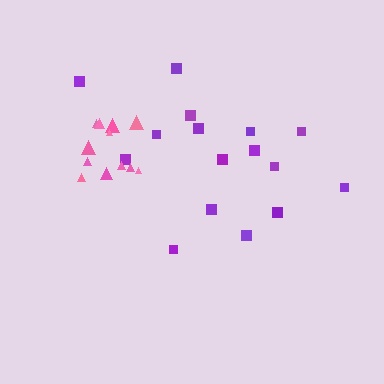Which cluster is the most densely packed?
Pink.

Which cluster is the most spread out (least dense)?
Purple.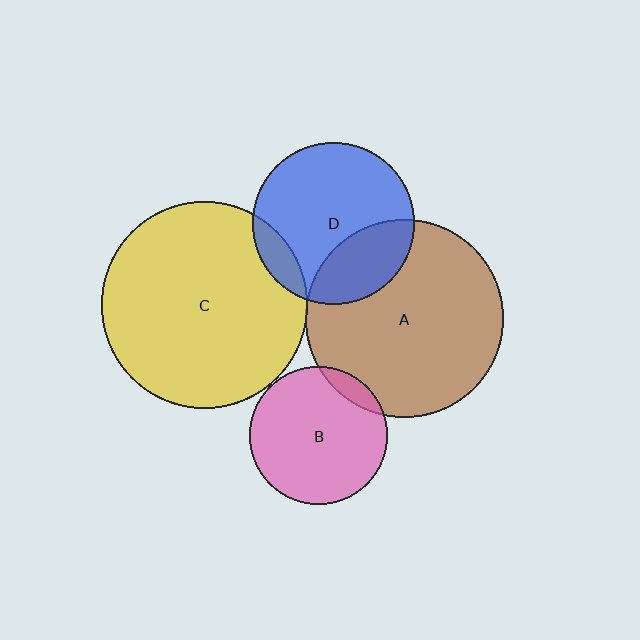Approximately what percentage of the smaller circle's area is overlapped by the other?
Approximately 10%.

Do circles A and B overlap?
Yes.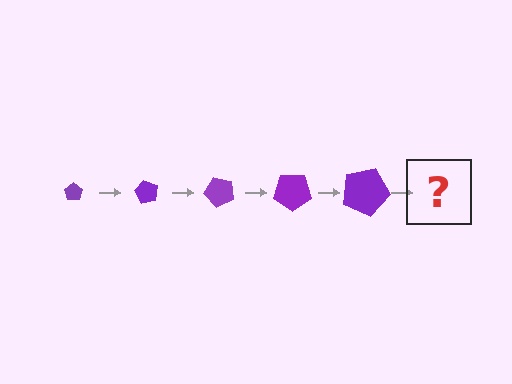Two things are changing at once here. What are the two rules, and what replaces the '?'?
The two rules are that the pentagon grows larger each step and it rotates 60 degrees each step. The '?' should be a pentagon, larger than the previous one and rotated 300 degrees from the start.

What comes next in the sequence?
The next element should be a pentagon, larger than the previous one and rotated 300 degrees from the start.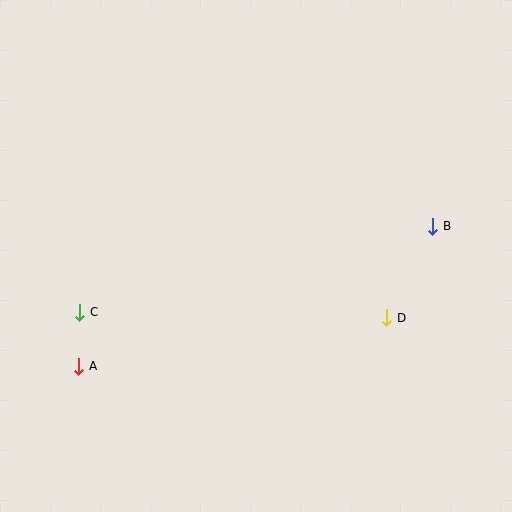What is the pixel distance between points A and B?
The distance between A and B is 381 pixels.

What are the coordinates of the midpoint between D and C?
The midpoint between D and C is at (233, 315).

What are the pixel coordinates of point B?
Point B is at (433, 226).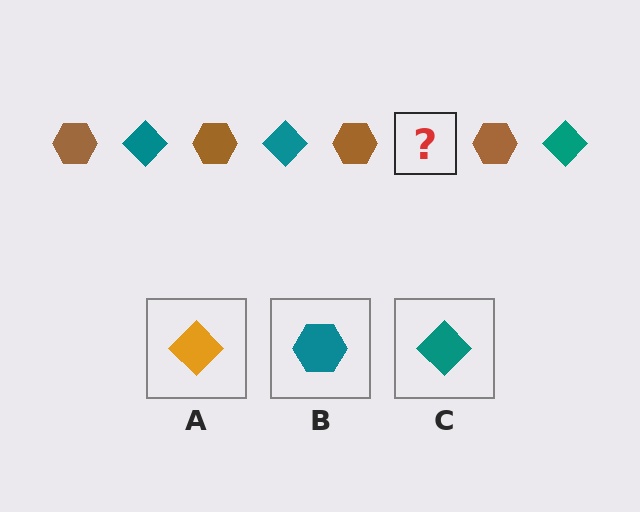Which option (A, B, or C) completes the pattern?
C.